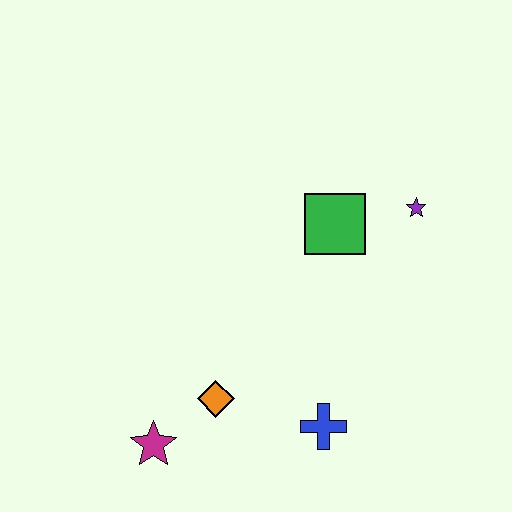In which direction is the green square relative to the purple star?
The green square is to the left of the purple star.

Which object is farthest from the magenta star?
The purple star is farthest from the magenta star.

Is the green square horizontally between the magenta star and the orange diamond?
No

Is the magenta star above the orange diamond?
No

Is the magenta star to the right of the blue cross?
No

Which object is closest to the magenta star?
The orange diamond is closest to the magenta star.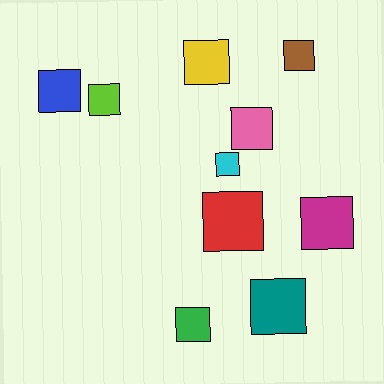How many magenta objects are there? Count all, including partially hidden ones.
There is 1 magenta object.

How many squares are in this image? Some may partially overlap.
There are 10 squares.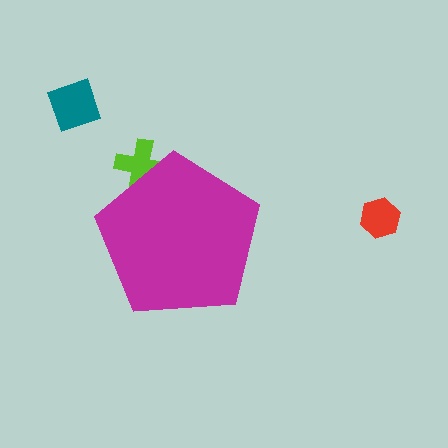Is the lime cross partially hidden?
Yes, the lime cross is partially hidden behind the magenta pentagon.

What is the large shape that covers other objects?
A magenta pentagon.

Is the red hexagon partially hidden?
No, the red hexagon is fully visible.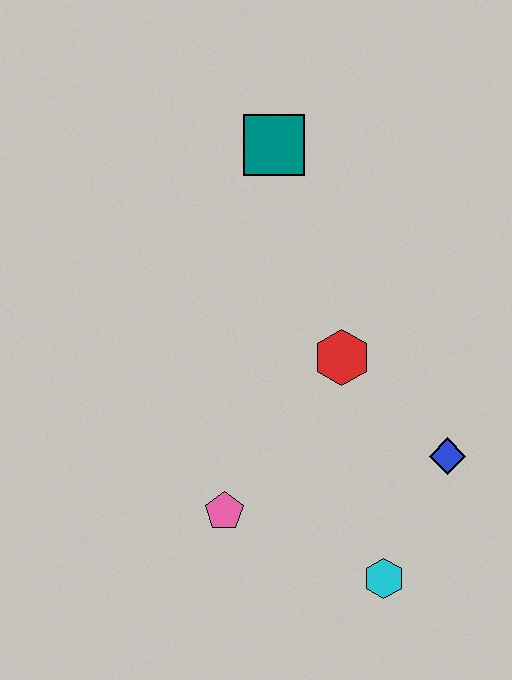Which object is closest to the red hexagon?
The blue diamond is closest to the red hexagon.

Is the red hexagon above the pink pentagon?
Yes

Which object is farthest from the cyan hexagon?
The teal square is farthest from the cyan hexagon.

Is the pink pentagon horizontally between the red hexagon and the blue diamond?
No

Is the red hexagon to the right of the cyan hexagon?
No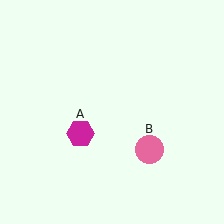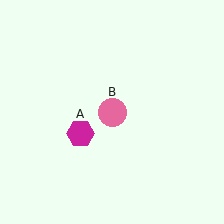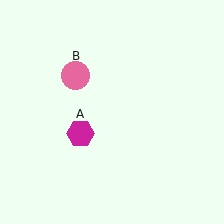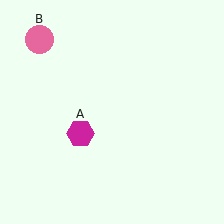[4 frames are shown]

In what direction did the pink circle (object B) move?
The pink circle (object B) moved up and to the left.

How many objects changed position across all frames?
1 object changed position: pink circle (object B).